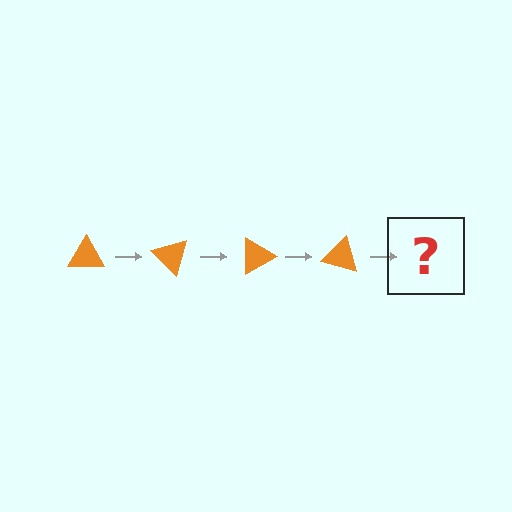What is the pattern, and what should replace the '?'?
The pattern is that the triangle rotates 45 degrees each step. The '?' should be an orange triangle rotated 180 degrees.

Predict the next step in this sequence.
The next step is an orange triangle rotated 180 degrees.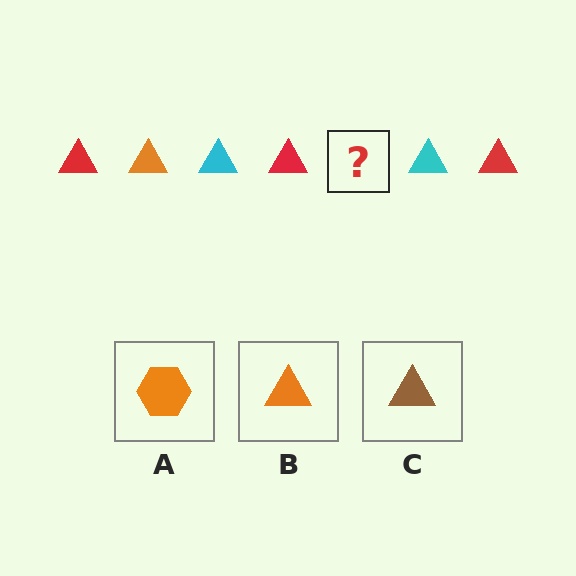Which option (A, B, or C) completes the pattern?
B.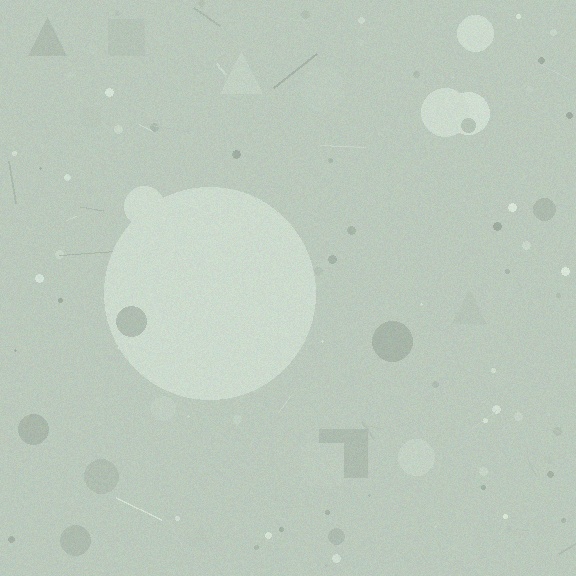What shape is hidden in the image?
A circle is hidden in the image.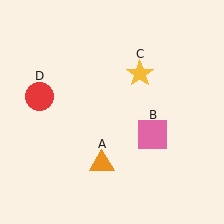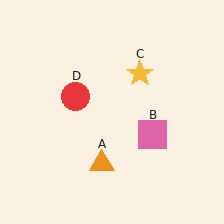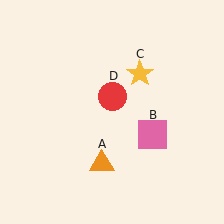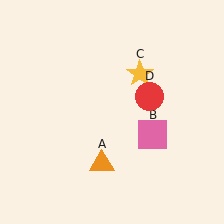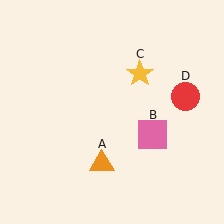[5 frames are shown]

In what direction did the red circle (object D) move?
The red circle (object D) moved right.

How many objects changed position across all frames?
1 object changed position: red circle (object D).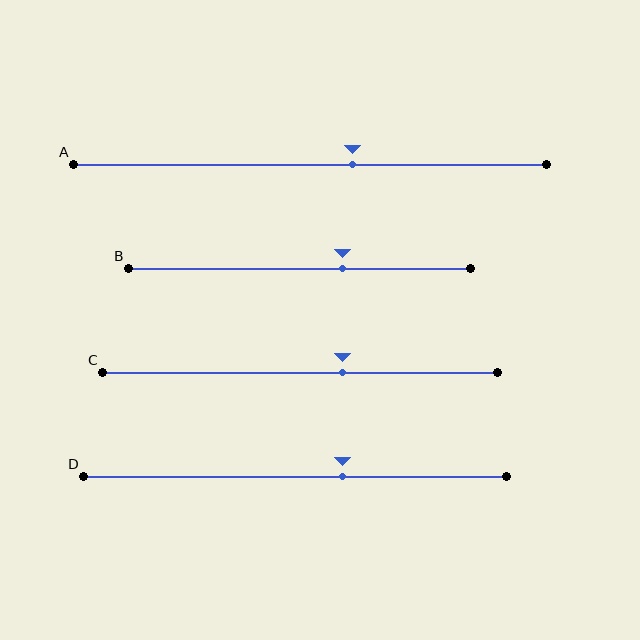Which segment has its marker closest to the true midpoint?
Segment A has its marker closest to the true midpoint.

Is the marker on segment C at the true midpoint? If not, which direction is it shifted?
No, the marker on segment C is shifted to the right by about 11% of the segment length.